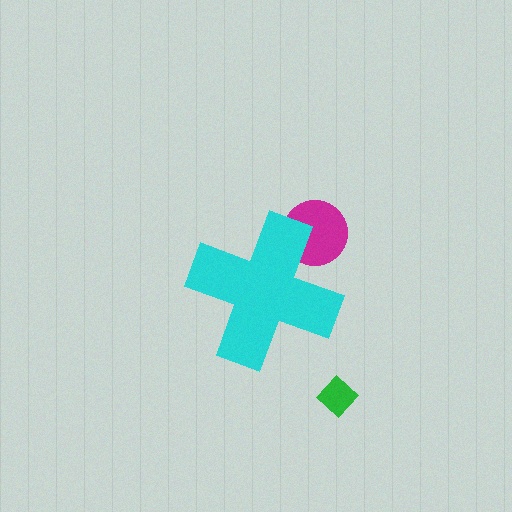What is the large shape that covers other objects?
A cyan cross.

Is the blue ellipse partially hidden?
Yes, the blue ellipse is partially hidden behind the cyan cross.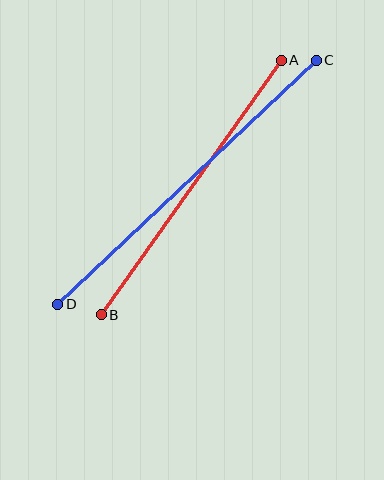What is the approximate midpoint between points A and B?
The midpoint is at approximately (191, 188) pixels.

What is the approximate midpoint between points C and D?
The midpoint is at approximately (187, 182) pixels.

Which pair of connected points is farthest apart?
Points C and D are farthest apart.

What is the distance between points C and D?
The distance is approximately 355 pixels.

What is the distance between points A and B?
The distance is approximately 312 pixels.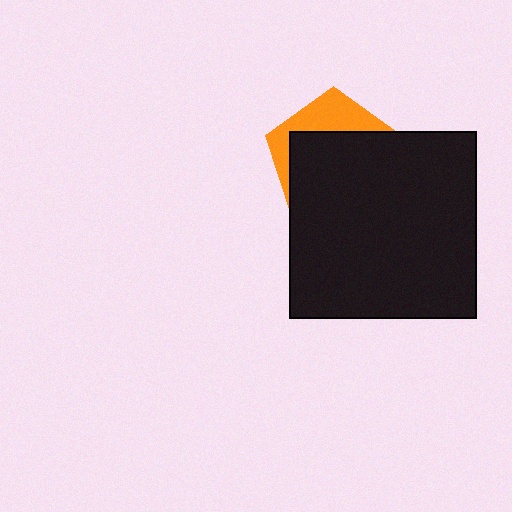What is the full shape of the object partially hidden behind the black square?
The partially hidden object is an orange pentagon.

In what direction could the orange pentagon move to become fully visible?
The orange pentagon could move up. That would shift it out from behind the black square entirely.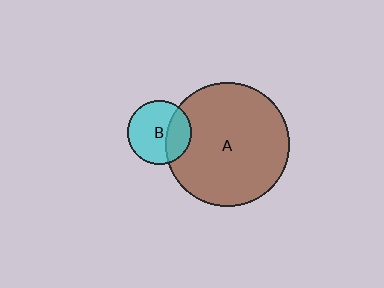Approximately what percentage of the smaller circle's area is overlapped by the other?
Approximately 30%.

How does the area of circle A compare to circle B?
Approximately 3.7 times.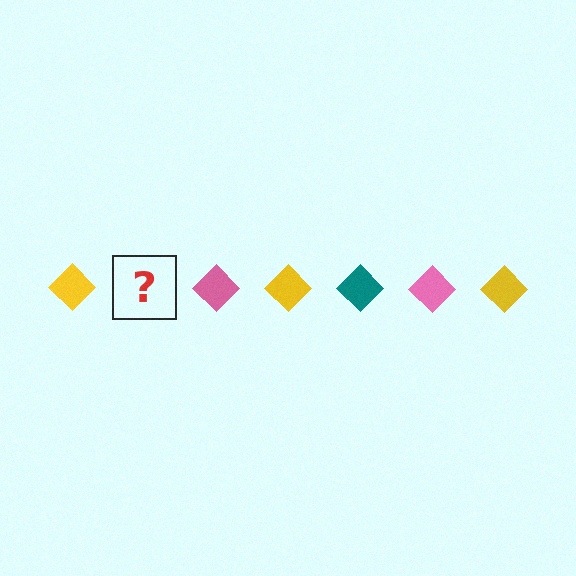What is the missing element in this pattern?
The missing element is a teal diamond.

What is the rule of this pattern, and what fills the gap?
The rule is that the pattern cycles through yellow, teal, pink diamonds. The gap should be filled with a teal diamond.